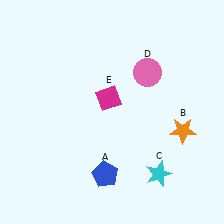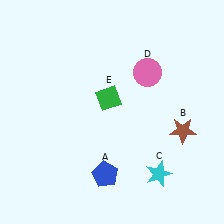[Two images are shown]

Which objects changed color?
B changed from orange to brown. E changed from magenta to green.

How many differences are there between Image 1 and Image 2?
There are 2 differences between the two images.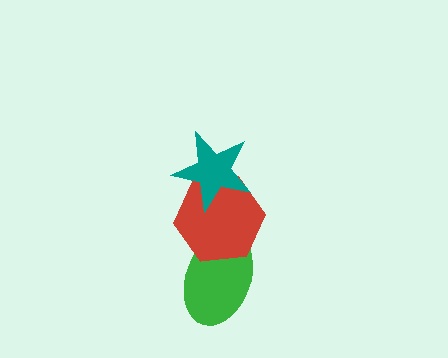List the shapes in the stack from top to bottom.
From top to bottom: the teal star, the red hexagon, the green ellipse.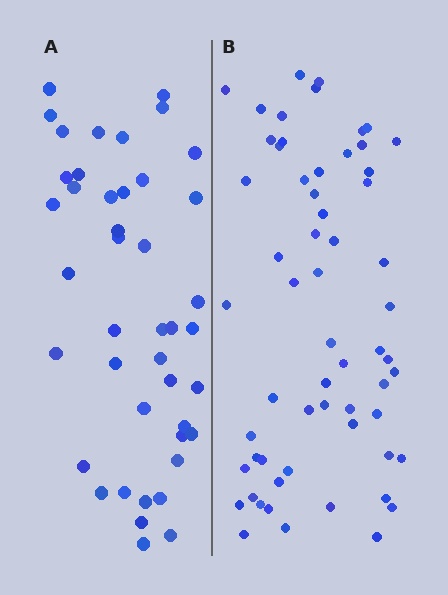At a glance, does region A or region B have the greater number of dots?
Region B (the right region) has more dots.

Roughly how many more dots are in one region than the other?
Region B has approximately 15 more dots than region A.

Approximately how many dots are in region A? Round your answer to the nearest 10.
About 40 dots. (The exact count is 43, which rounds to 40.)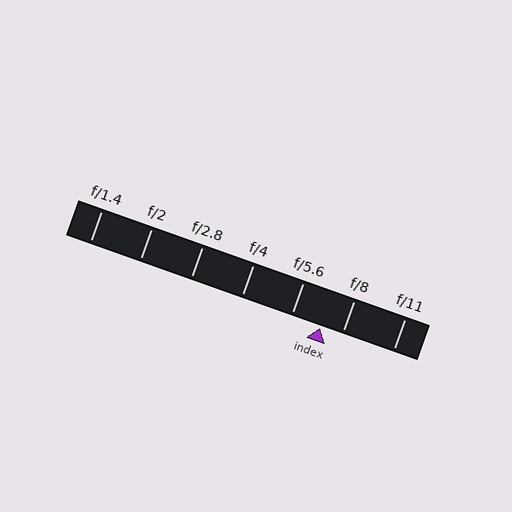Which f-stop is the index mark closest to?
The index mark is closest to f/8.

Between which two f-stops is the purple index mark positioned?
The index mark is between f/5.6 and f/8.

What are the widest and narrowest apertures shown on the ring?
The widest aperture shown is f/1.4 and the narrowest is f/11.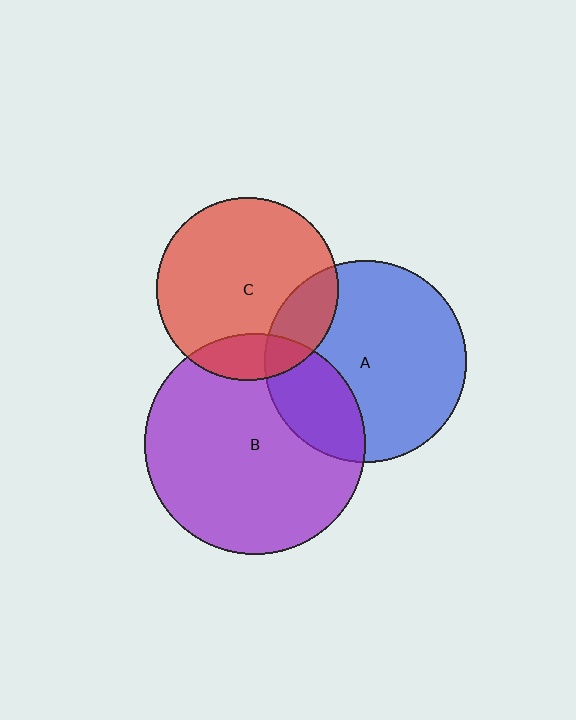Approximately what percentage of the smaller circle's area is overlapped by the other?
Approximately 25%.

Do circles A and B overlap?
Yes.